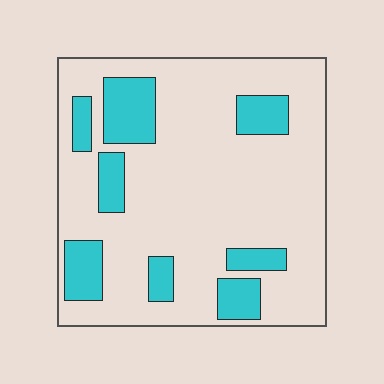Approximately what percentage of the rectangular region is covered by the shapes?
Approximately 20%.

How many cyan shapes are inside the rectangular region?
8.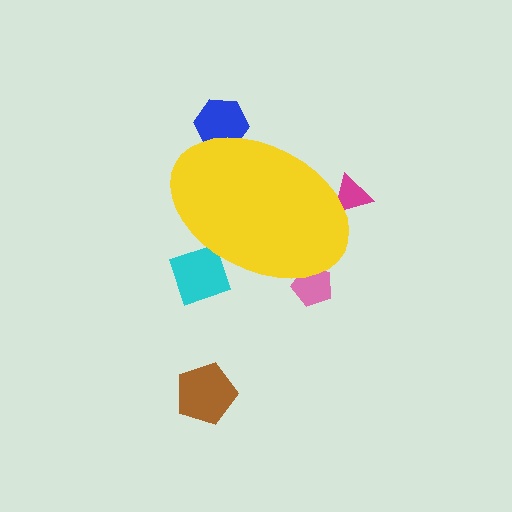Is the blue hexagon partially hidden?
Yes, the blue hexagon is partially hidden behind the yellow ellipse.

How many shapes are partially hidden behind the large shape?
4 shapes are partially hidden.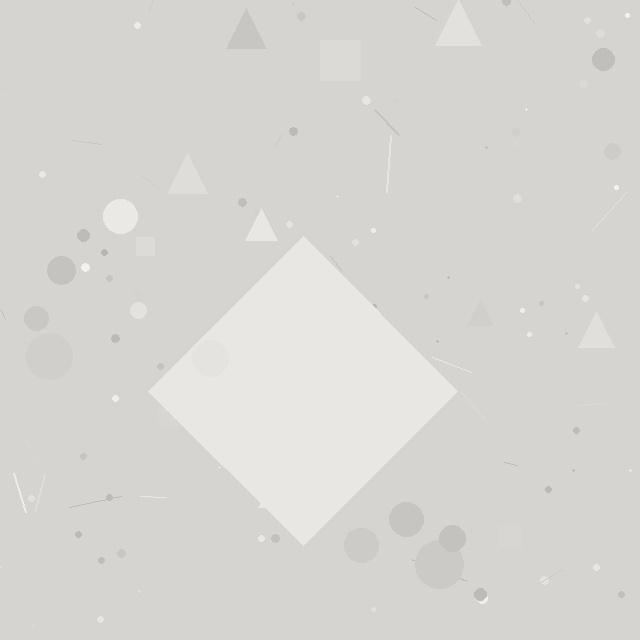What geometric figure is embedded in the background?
A diamond is embedded in the background.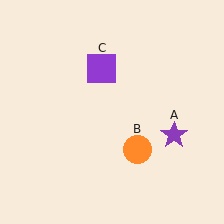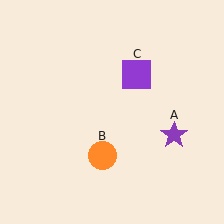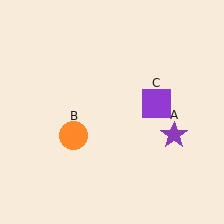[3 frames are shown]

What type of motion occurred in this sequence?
The orange circle (object B), purple square (object C) rotated clockwise around the center of the scene.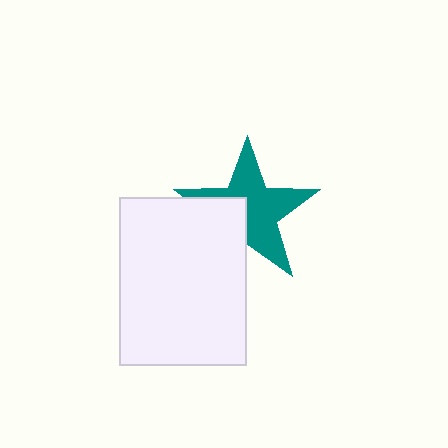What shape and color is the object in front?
The object in front is a white rectangle.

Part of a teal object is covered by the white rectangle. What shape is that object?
It is a star.